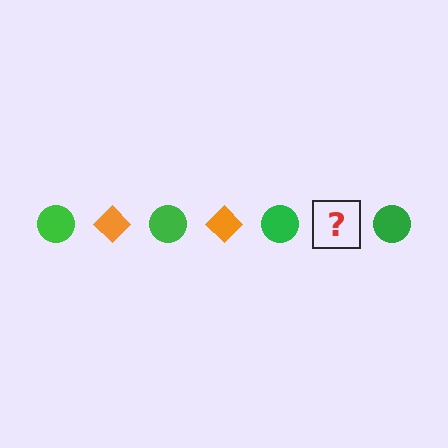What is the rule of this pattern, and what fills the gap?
The rule is that the pattern alternates between green circle and orange diamond. The gap should be filled with an orange diamond.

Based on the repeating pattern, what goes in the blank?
The blank should be an orange diamond.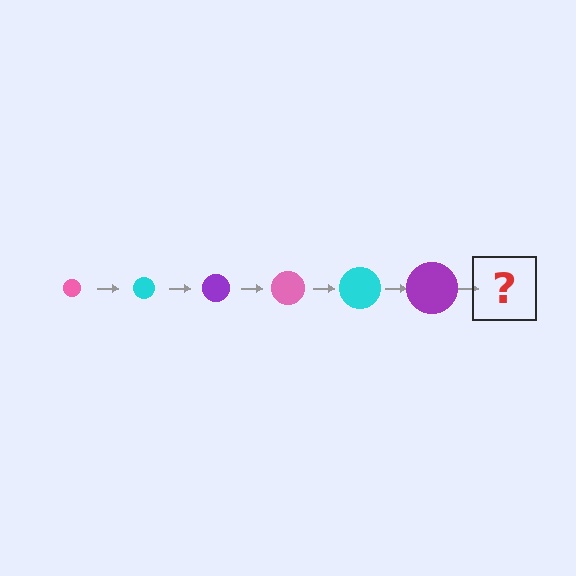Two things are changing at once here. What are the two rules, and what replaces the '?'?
The two rules are that the circle grows larger each step and the color cycles through pink, cyan, and purple. The '?' should be a pink circle, larger than the previous one.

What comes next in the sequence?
The next element should be a pink circle, larger than the previous one.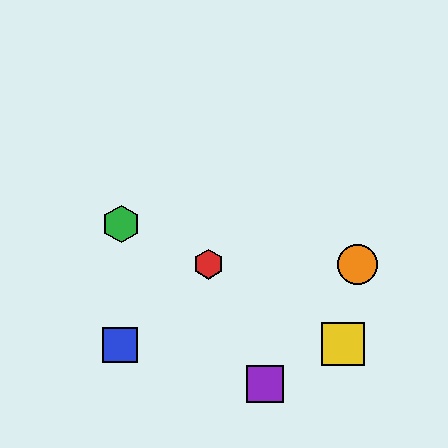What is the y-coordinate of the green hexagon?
The green hexagon is at y≈224.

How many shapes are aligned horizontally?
2 shapes (the red hexagon, the orange circle) are aligned horizontally.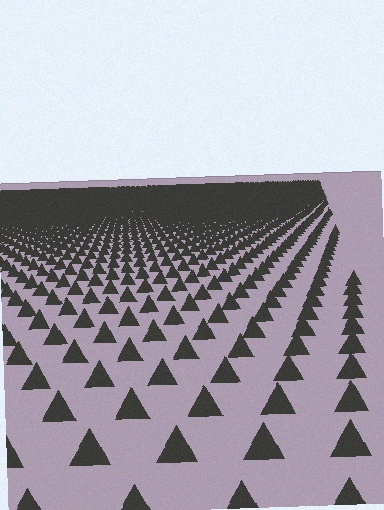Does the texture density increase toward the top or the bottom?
Density increases toward the top.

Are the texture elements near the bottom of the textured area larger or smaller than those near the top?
Larger. Near the bottom, elements are closer to the viewer and appear at a bigger on-screen size.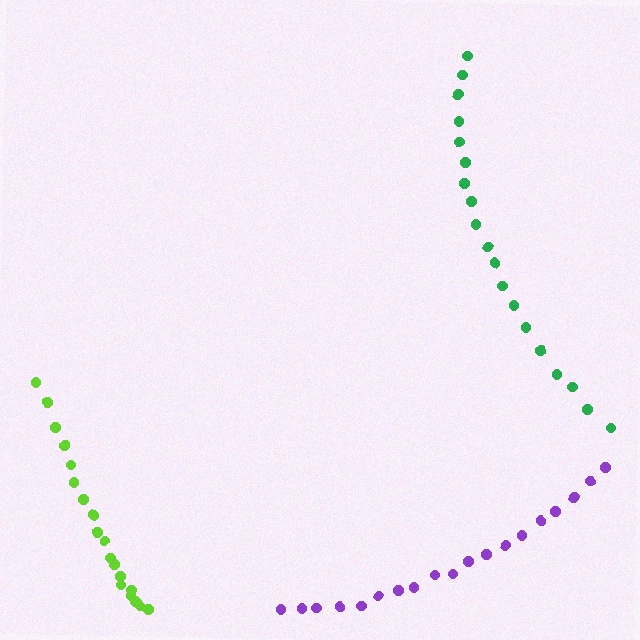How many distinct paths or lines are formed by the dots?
There are 3 distinct paths.